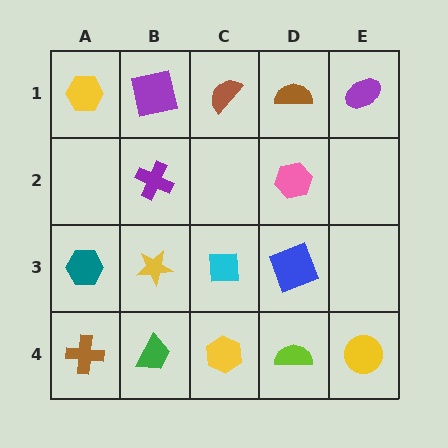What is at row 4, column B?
A green trapezoid.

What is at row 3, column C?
A cyan square.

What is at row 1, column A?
A yellow hexagon.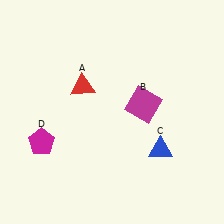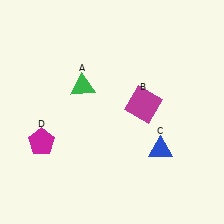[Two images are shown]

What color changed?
The triangle (A) changed from red in Image 1 to green in Image 2.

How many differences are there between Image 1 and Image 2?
There is 1 difference between the two images.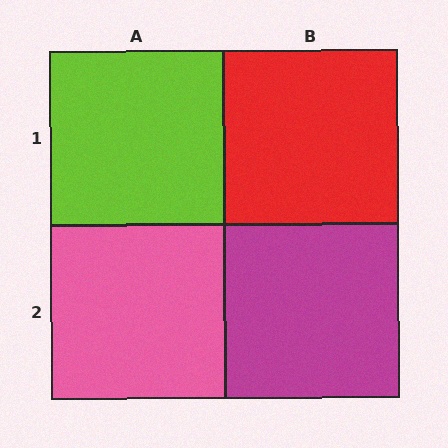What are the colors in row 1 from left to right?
Lime, red.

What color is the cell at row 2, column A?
Pink.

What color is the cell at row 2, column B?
Magenta.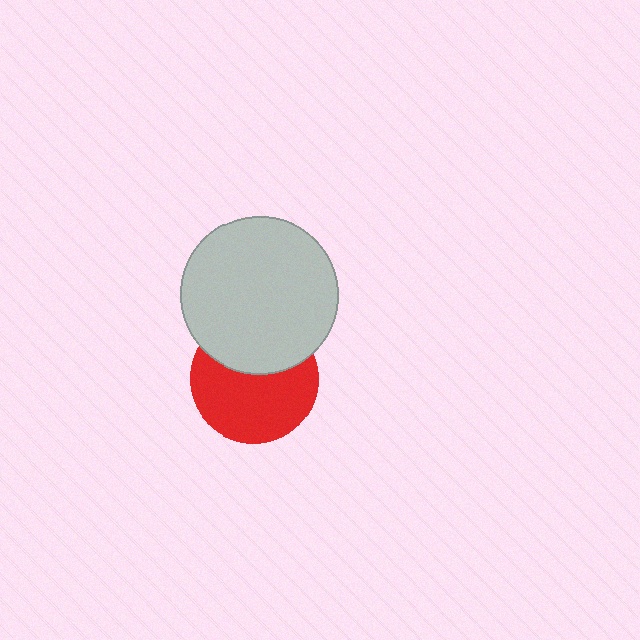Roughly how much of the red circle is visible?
About half of it is visible (roughly 63%).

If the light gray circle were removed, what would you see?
You would see the complete red circle.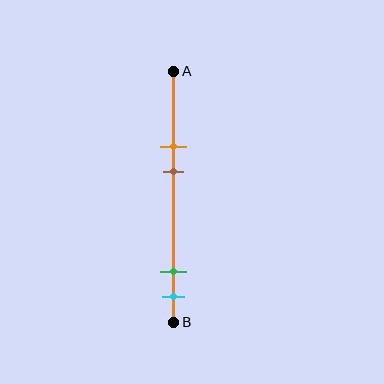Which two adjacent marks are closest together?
The green and cyan marks are the closest adjacent pair.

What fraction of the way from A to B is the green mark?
The green mark is approximately 80% (0.8) of the way from A to B.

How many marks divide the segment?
There are 4 marks dividing the segment.